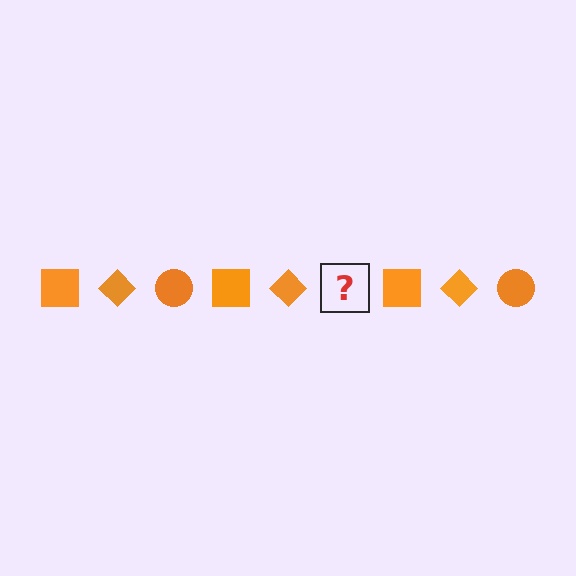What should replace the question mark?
The question mark should be replaced with an orange circle.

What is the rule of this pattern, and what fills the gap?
The rule is that the pattern cycles through square, diamond, circle shapes in orange. The gap should be filled with an orange circle.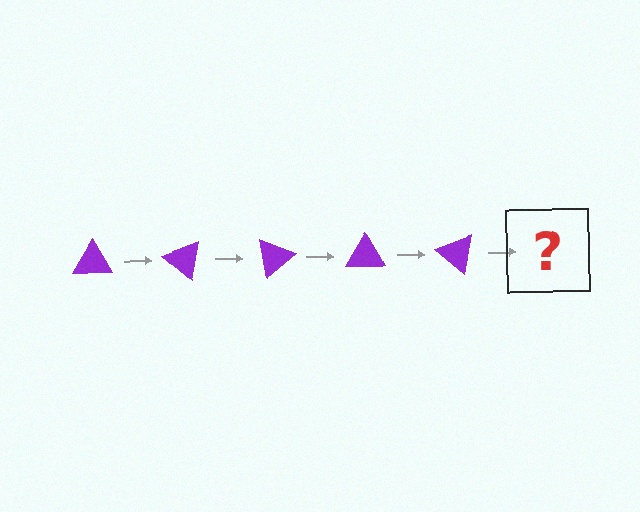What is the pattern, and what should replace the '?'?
The pattern is that the triangle rotates 40 degrees each step. The '?' should be a purple triangle rotated 200 degrees.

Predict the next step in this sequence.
The next step is a purple triangle rotated 200 degrees.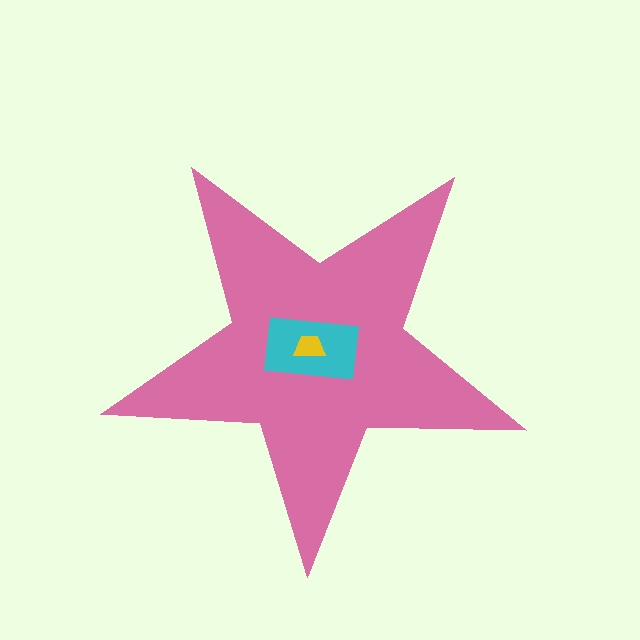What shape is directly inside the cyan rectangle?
The yellow trapezoid.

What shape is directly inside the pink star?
The cyan rectangle.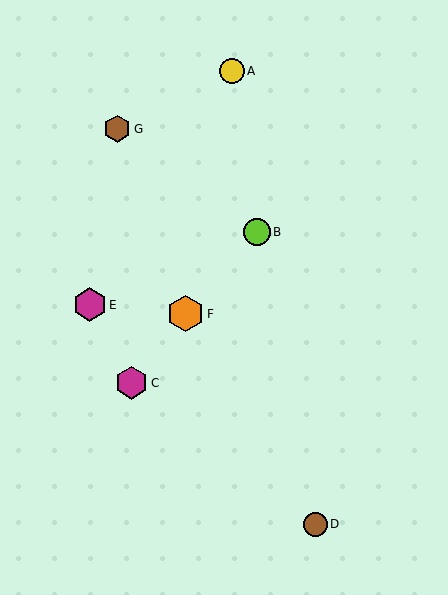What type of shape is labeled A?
Shape A is a yellow circle.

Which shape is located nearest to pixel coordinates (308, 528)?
The brown circle (labeled D) at (315, 524) is nearest to that location.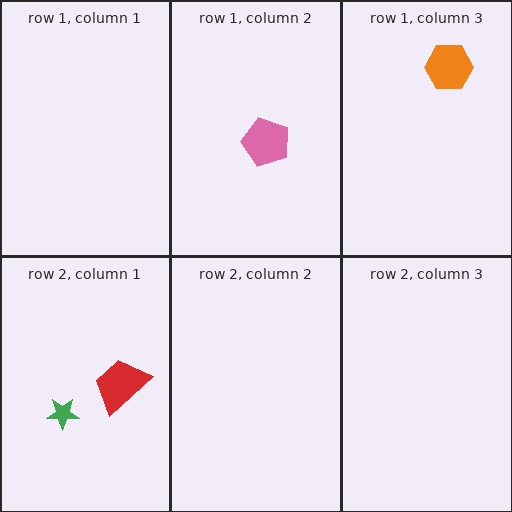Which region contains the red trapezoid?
The row 2, column 1 region.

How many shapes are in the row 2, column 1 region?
2.